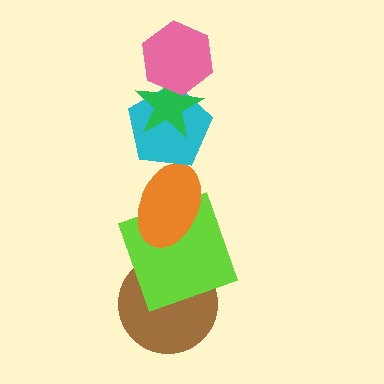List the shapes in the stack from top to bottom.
From top to bottom: the pink hexagon, the green star, the cyan pentagon, the orange ellipse, the lime square, the brown circle.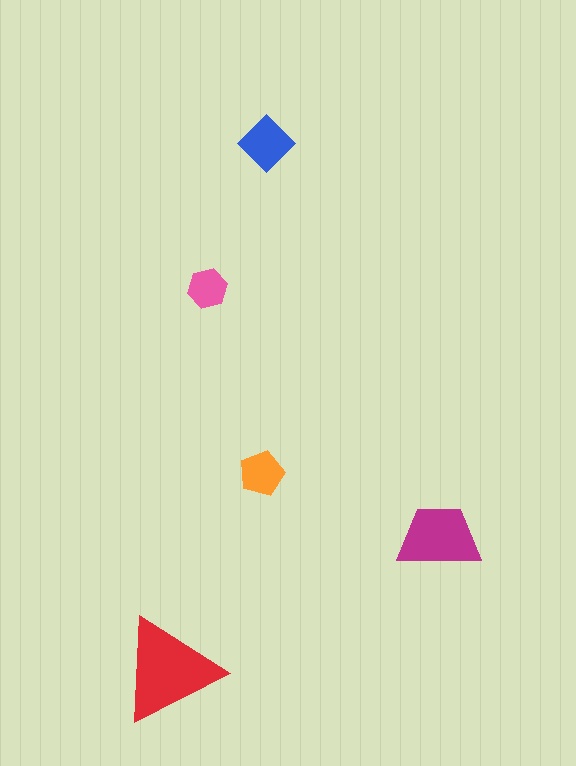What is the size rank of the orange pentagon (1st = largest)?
4th.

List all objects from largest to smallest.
The red triangle, the magenta trapezoid, the blue diamond, the orange pentagon, the pink hexagon.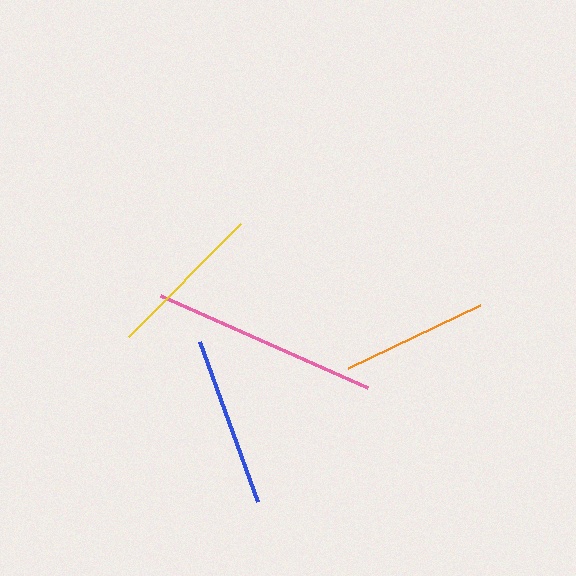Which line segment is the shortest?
The orange line is the shortest at approximately 147 pixels.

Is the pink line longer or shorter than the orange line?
The pink line is longer than the orange line.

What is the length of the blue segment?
The blue segment is approximately 170 pixels long.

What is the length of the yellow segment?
The yellow segment is approximately 160 pixels long.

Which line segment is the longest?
The pink line is the longest at approximately 226 pixels.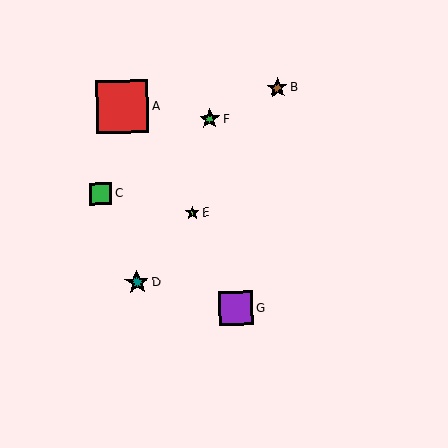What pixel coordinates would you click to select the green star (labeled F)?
Click at (210, 119) to select the green star F.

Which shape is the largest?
The red square (labeled A) is the largest.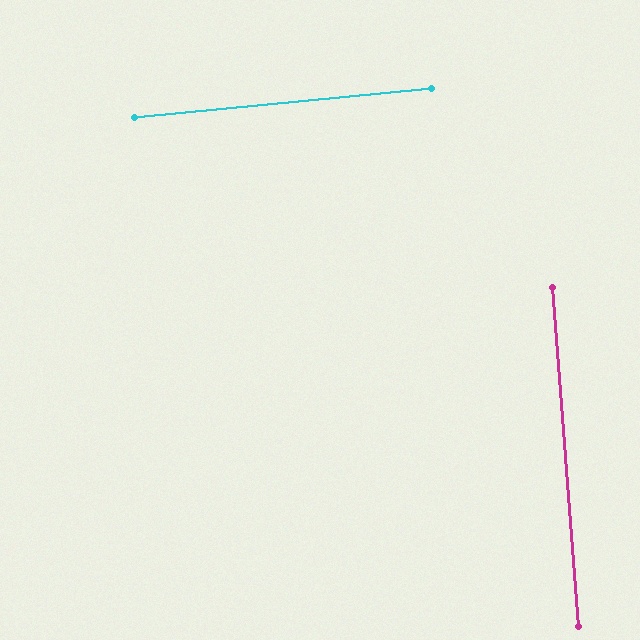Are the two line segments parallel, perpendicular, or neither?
Perpendicular — they meet at approximately 89°.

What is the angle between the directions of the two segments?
Approximately 89 degrees.